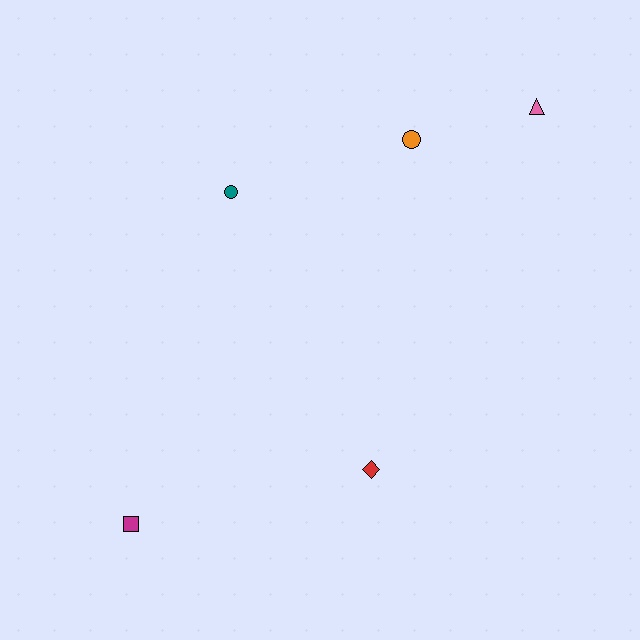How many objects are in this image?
There are 5 objects.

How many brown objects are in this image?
There are no brown objects.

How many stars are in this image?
There are no stars.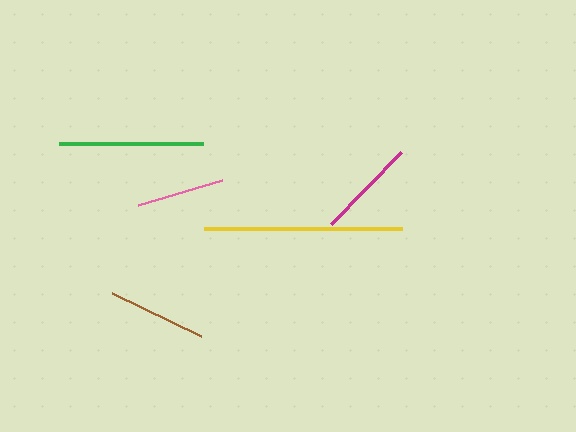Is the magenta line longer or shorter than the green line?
The green line is longer than the magenta line.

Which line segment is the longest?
The yellow line is the longest at approximately 198 pixels.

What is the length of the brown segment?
The brown segment is approximately 99 pixels long.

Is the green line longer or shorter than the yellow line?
The yellow line is longer than the green line.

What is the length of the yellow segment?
The yellow segment is approximately 198 pixels long.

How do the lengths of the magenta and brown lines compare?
The magenta and brown lines are approximately the same length.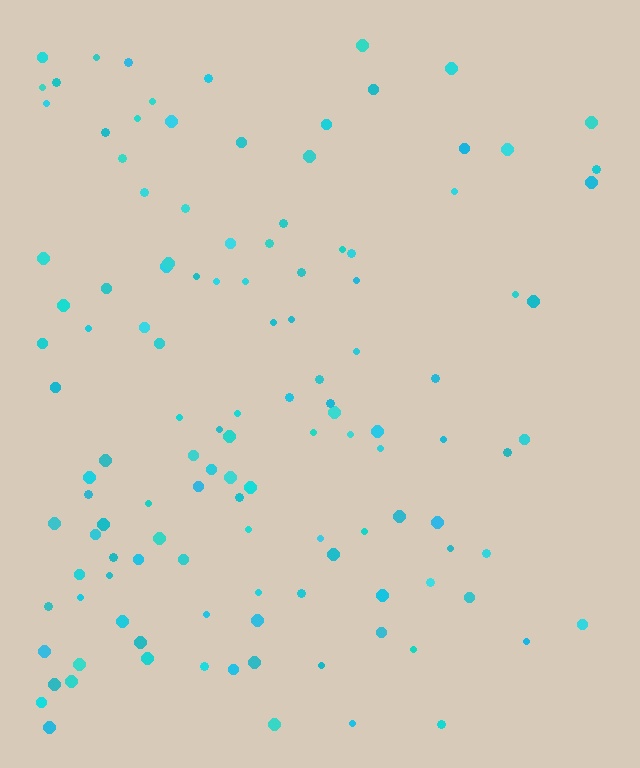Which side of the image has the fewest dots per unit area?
The right.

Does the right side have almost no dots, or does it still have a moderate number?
Still a moderate number, just noticeably fewer than the left.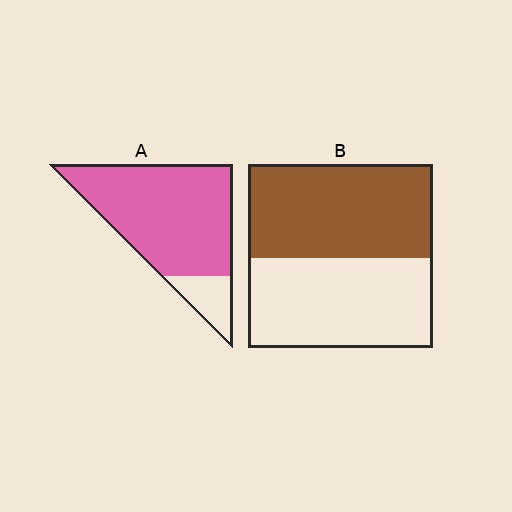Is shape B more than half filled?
Roughly half.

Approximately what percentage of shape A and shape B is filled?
A is approximately 85% and B is approximately 50%.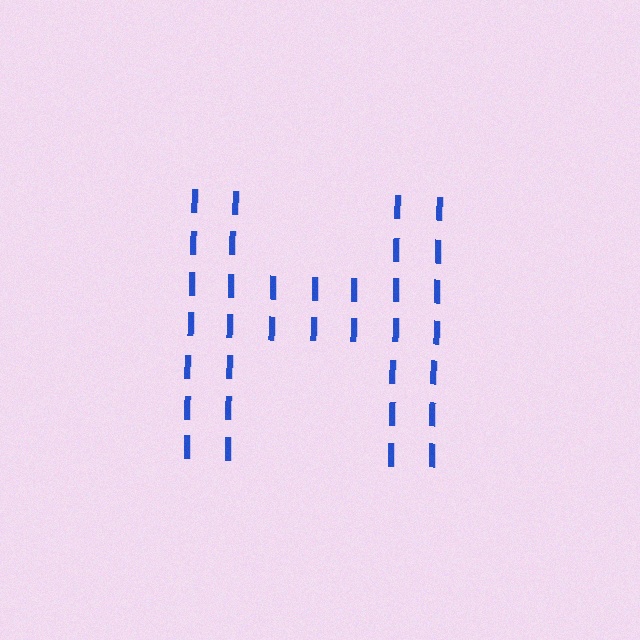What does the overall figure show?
The overall figure shows the letter H.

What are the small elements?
The small elements are letter I's.